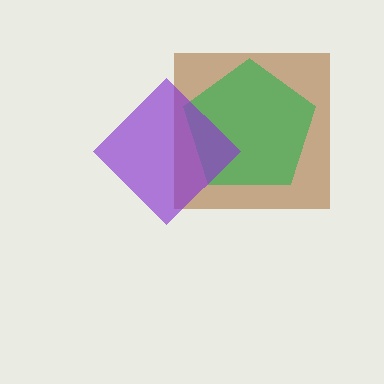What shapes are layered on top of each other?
The layered shapes are: a brown square, a green pentagon, a purple diamond.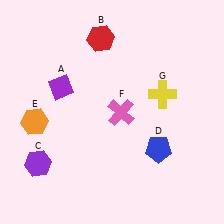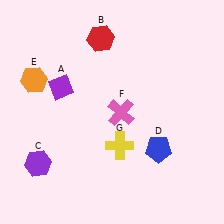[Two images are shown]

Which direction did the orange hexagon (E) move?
The orange hexagon (E) moved up.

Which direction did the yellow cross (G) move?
The yellow cross (G) moved down.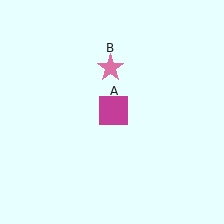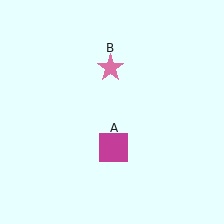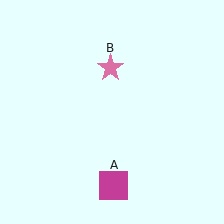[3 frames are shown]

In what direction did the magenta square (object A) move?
The magenta square (object A) moved down.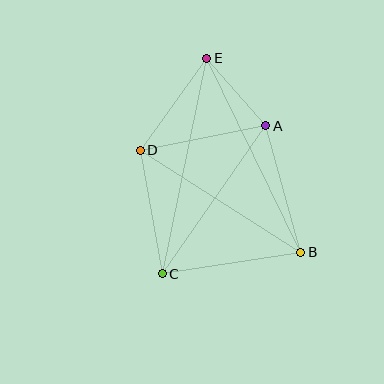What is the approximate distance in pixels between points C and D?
The distance between C and D is approximately 125 pixels.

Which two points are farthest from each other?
Points C and E are farthest from each other.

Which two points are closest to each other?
Points A and E are closest to each other.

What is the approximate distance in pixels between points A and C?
The distance between A and C is approximately 180 pixels.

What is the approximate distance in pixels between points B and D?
The distance between B and D is approximately 190 pixels.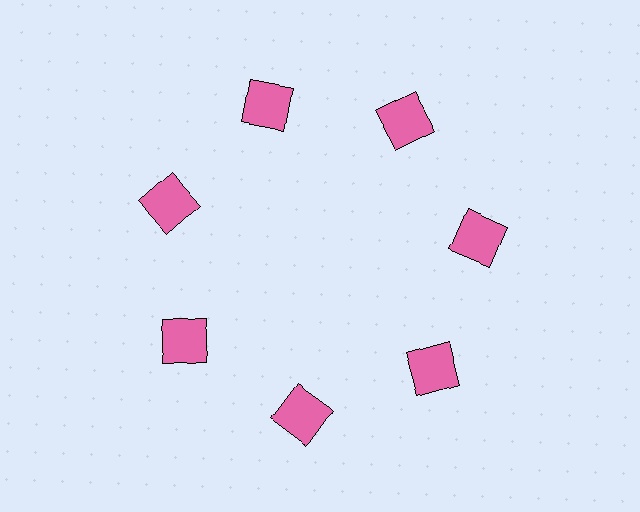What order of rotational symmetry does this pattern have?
This pattern has 7-fold rotational symmetry.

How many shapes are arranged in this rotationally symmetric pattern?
There are 7 shapes, arranged in 7 groups of 1.